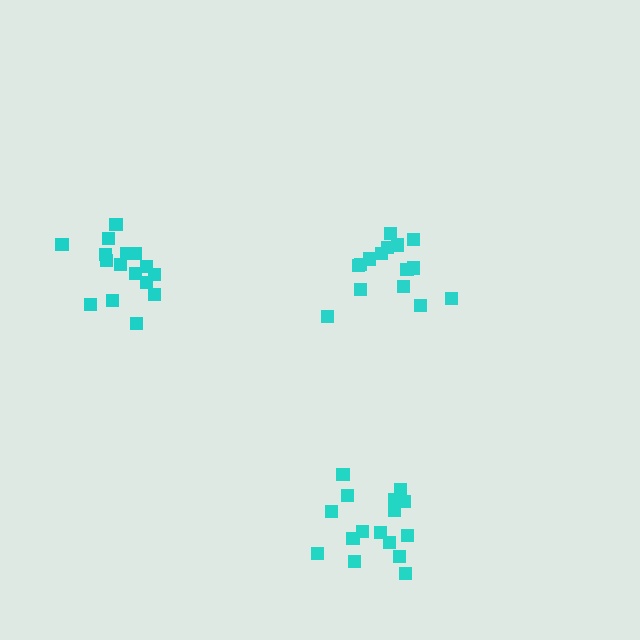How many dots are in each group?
Group 1: 16 dots, Group 2: 15 dots, Group 3: 16 dots (47 total).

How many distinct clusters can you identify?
There are 3 distinct clusters.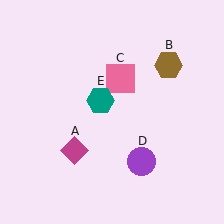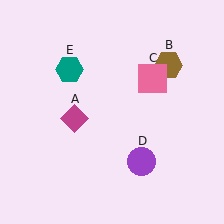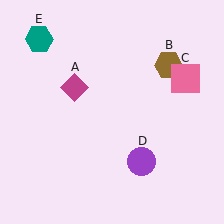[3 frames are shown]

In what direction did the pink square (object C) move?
The pink square (object C) moved right.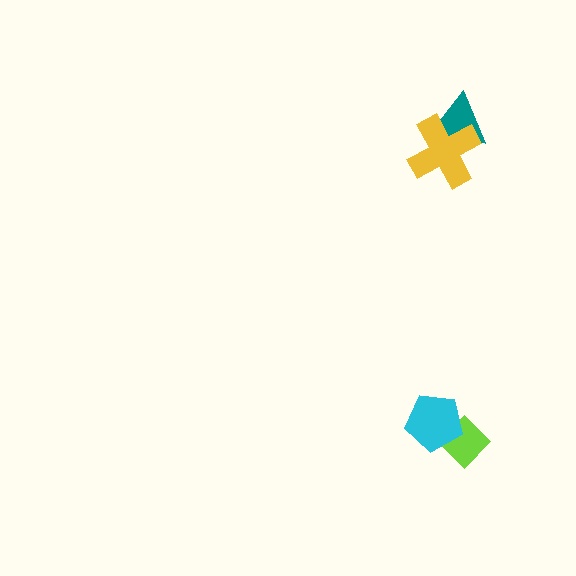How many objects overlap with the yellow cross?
1 object overlaps with the yellow cross.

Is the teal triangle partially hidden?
Yes, it is partially covered by another shape.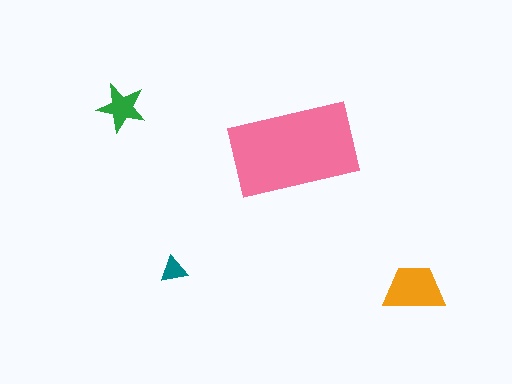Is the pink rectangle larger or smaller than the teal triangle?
Larger.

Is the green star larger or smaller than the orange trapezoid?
Smaller.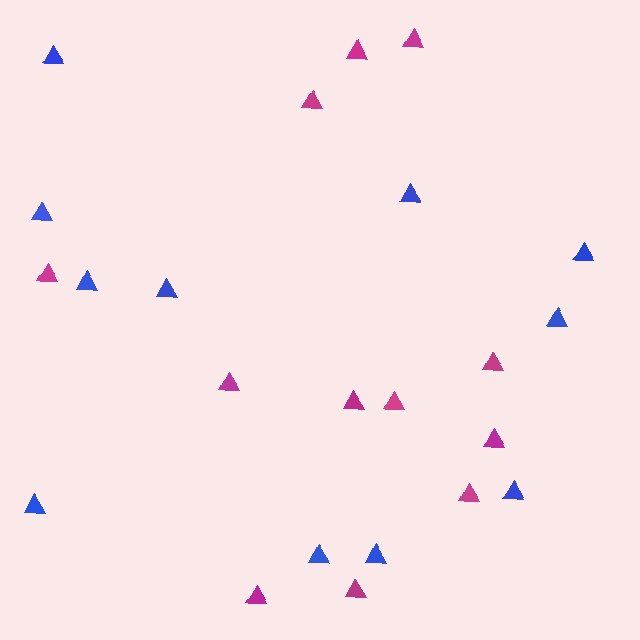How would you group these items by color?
There are 2 groups: one group of blue triangles (11) and one group of magenta triangles (12).